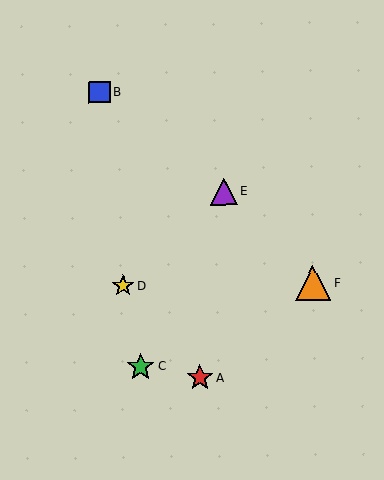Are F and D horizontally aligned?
Yes, both are at y≈283.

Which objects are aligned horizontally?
Objects D, F are aligned horizontally.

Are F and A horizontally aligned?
No, F is at y≈283 and A is at y≈378.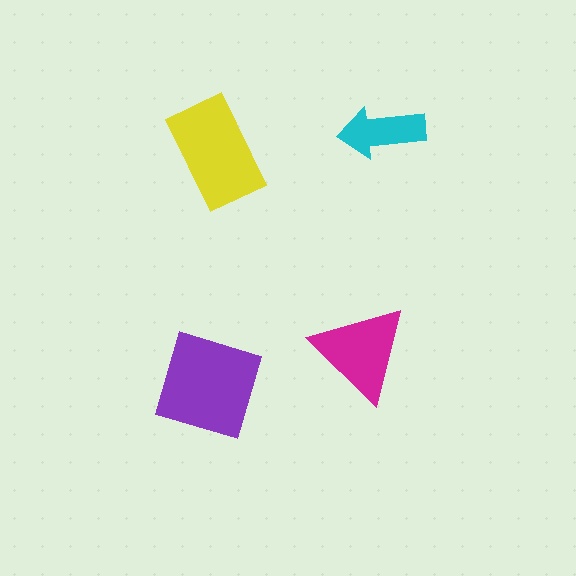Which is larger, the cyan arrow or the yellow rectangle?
The yellow rectangle.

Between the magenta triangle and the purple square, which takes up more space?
The purple square.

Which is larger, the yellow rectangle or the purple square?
The purple square.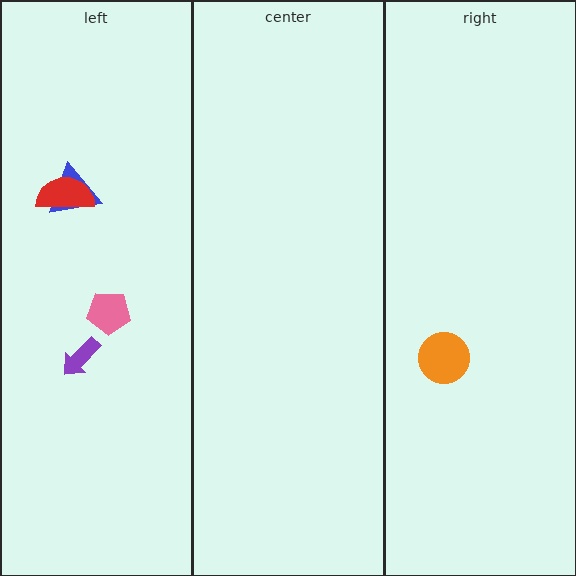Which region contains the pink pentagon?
The left region.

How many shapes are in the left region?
4.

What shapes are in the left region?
The purple arrow, the pink pentagon, the blue triangle, the red semicircle.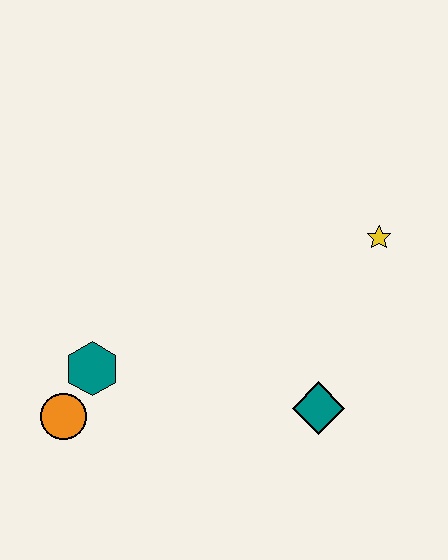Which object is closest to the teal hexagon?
The orange circle is closest to the teal hexagon.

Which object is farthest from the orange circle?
The yellow star is farthest from the orange circle.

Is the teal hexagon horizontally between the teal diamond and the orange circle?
Yes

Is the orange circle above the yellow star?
No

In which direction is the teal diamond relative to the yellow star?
The teal diamond is below the yellow star.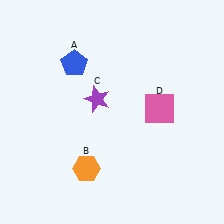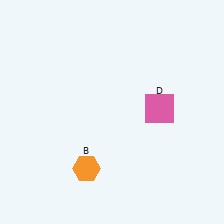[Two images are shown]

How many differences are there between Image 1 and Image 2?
There are 2 differences between the two images.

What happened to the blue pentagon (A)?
The blue pentagon (A) was removed in Image 2. It was in the top-left area of Image 1.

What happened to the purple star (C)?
The purple star (C) was removed in Image 2. It was in the top-left area of Image 1.